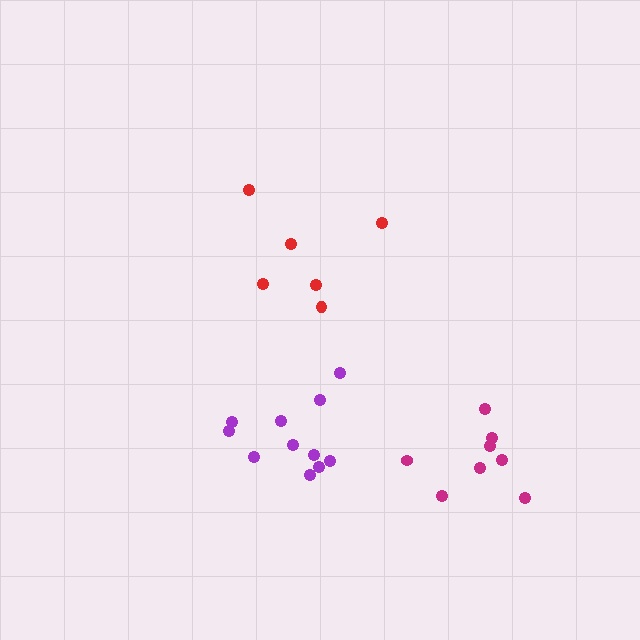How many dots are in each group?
Group 1: 11 dots, Group 2: 8 dots, Group 3: 6 dots (25 total).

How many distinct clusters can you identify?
There are 3 distinct clusters.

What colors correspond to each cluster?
The clusters are colored: purple, magenta, red.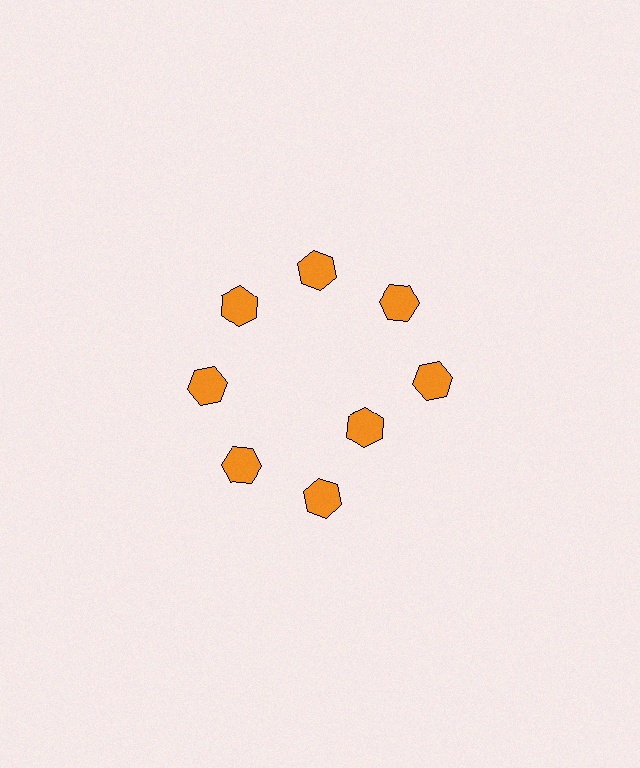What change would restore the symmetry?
The symmetry would be restored by moving it outward, back onto the ring so that all 8 hexagons sit at equal angles and equal distance from the center.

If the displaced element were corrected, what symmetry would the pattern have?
It would have 8-fold rotational symmetry — the pattern would map onto itself every 45 degrees.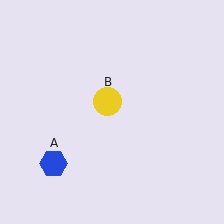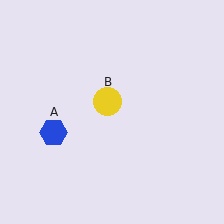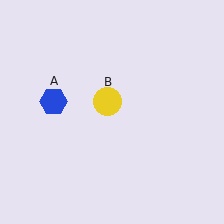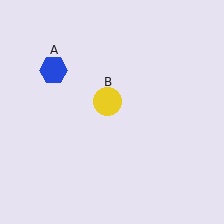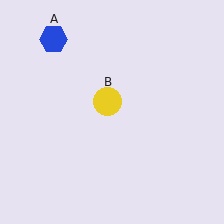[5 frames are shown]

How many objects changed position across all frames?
1 object changed position: blue hexagon (object A).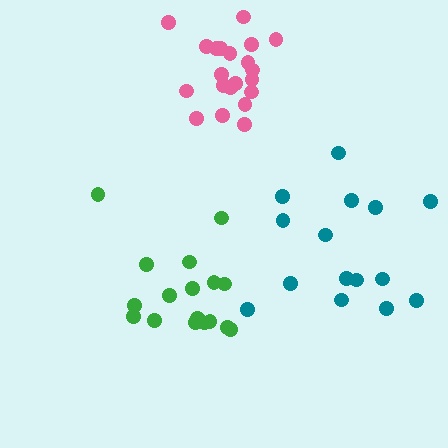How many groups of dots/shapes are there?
There are 3 groups.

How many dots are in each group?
Group 1: 15 dots, Group 2: 21 dots, Group 3: 18 dots (54 total).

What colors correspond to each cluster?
The clusters are colored: teal, pink, green.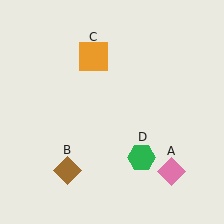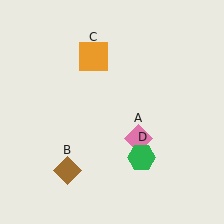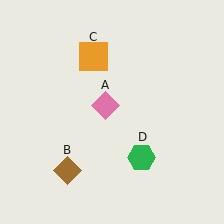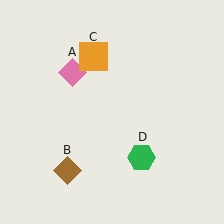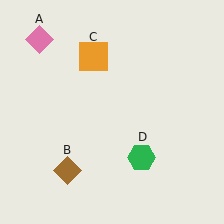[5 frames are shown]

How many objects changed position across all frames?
1 object changed position: pink diamond (object A).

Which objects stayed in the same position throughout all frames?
Brown diamond (object B) and orange square (object C) and green hexagon (object D) remained stationary.